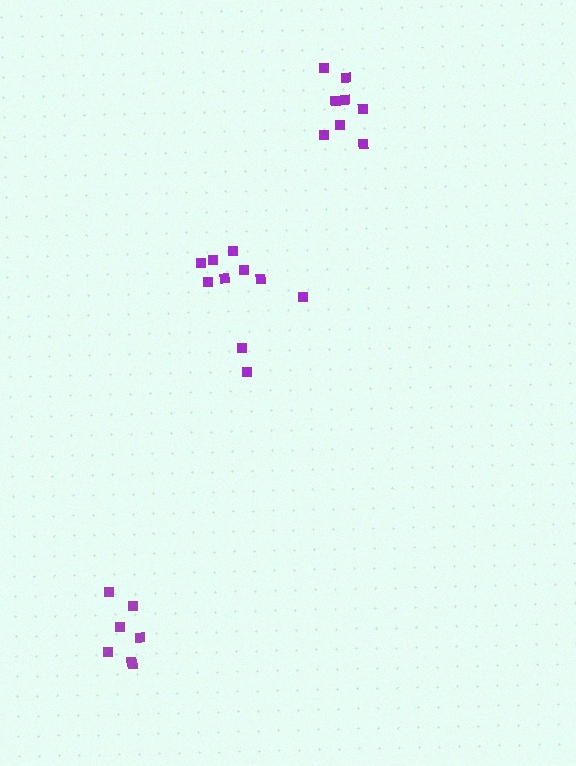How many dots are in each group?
Group 1: 8 dots, Group 2: 7 dots, Group 3: 10 dots (25 total).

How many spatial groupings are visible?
There are 3 spatial groupings.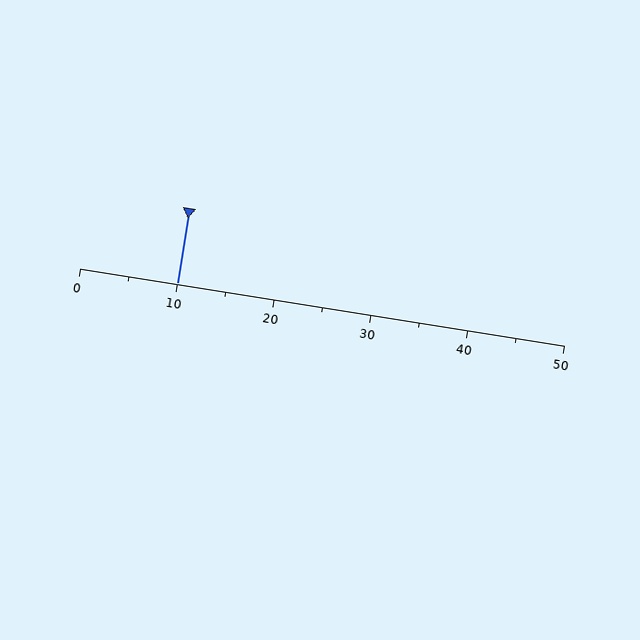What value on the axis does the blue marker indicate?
The marker indicates approximately 10.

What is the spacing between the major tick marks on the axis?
The major ticks are spaced 10 apart.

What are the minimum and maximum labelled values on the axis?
The axis runs from 0 to 50.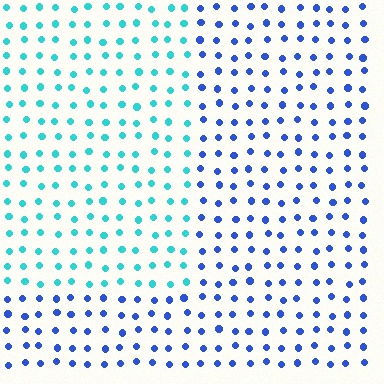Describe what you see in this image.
The image is filled with small blue elements in a uniform arrangement. A rectangle-shaped region is visible where the elements are tinted to a slightly different hue, forming a subtle color boundary.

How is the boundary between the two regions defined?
The boundary is defined purely by a slight shift in hue (about 48 degrees). Spacing, size, and orientation are identical on both sides.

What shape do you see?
I see a rectangle.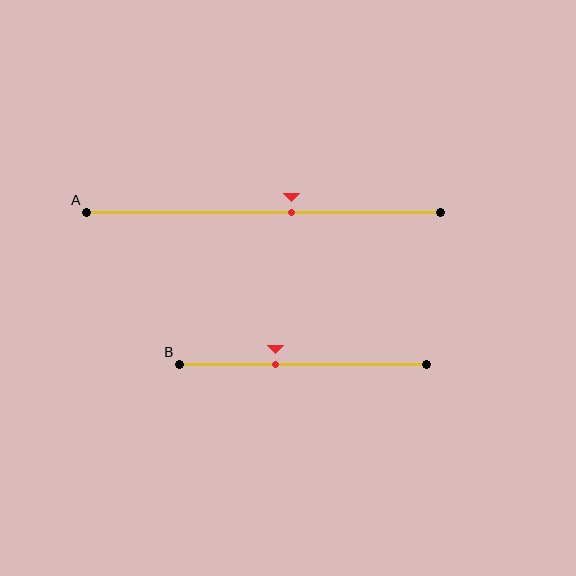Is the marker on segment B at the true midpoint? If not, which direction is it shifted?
No, the marker on segment B is shifted to the left by about 11% of the segment length.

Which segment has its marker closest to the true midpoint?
Segment A has its marker closest to the true midpoint.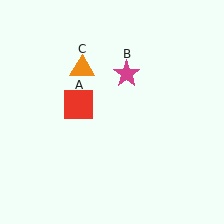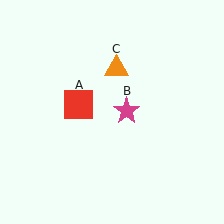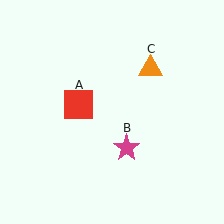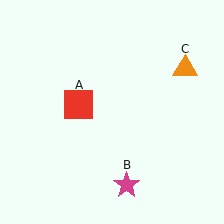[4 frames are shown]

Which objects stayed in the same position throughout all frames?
Red square (object A) remained stationary.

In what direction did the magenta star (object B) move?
The magenta star (object B) moved down.